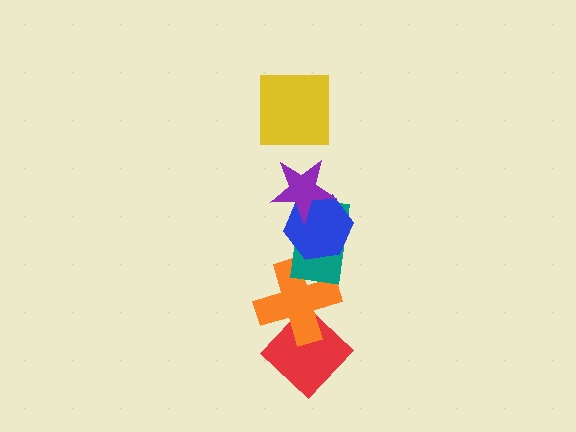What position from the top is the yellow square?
The yellow square is 1st from the top.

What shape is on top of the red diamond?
The orange cross is on top of the red diamond.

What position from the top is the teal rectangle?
The teal rectangle is 4th from the top.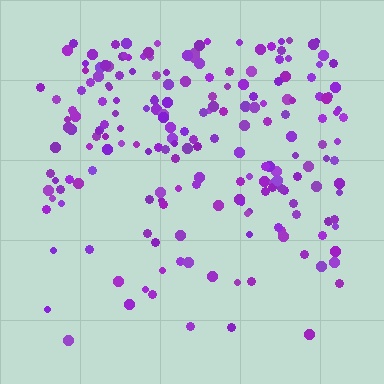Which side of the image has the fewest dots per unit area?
The bottom.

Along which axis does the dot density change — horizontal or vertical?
Vertical.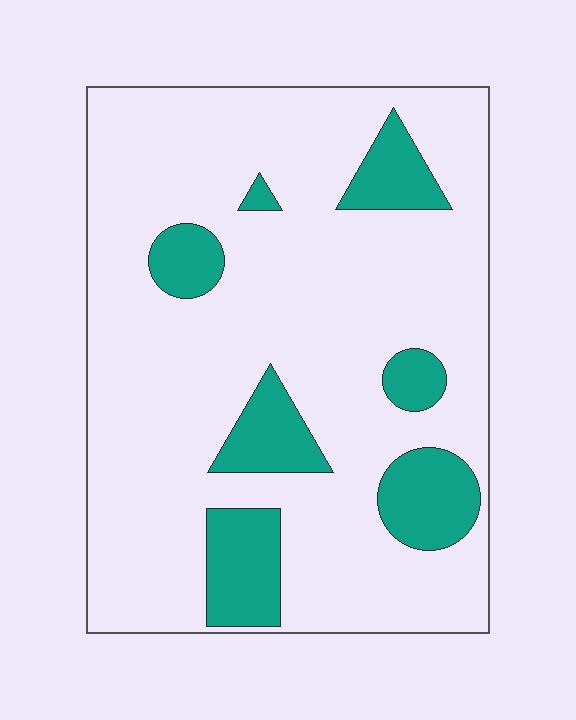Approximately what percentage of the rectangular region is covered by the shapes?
Approximately 20%.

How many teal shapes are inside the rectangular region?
7.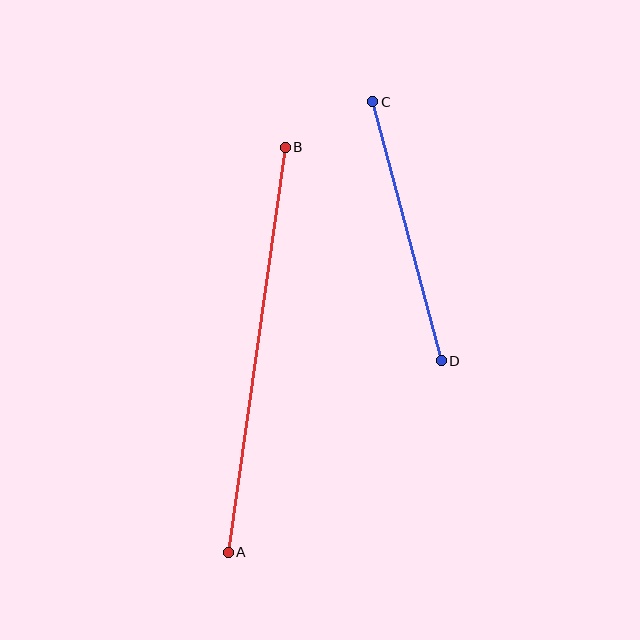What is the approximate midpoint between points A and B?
The midpoint is at approximately (257, 350) pixels.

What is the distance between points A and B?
The distance is approximately 409 pixels.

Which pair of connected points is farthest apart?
Points A and B are farthest apart.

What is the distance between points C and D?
The distance is approximately 268 pixels.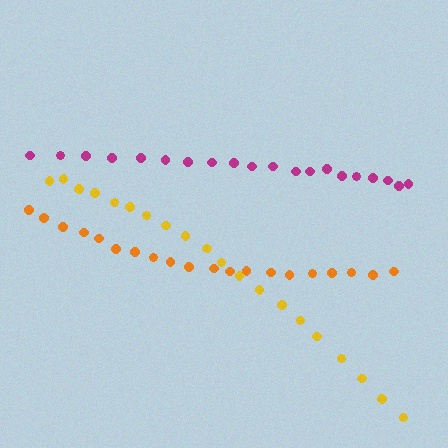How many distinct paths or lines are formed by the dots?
There are 3 distinct paths.